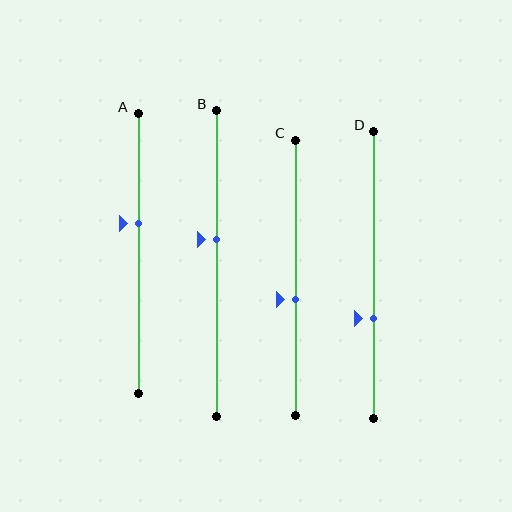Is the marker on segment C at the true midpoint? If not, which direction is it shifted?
No, the marker on segment C is shifted downward by about 8% of the segment length.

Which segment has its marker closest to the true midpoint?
Segment B has its marker closest to the true midpoint.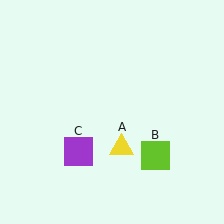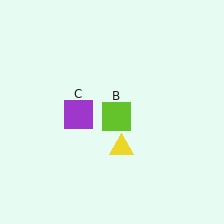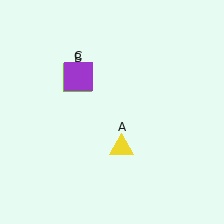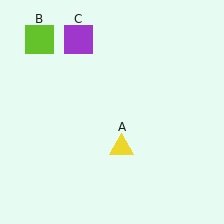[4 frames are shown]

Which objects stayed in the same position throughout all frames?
Yellow triangle (object A) remained stationary.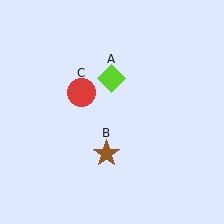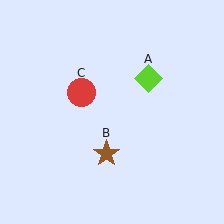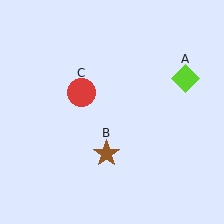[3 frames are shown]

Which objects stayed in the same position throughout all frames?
Brown star (object B) and red circle (object C) remained stationary.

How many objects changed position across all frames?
1 object changed position: lime diamond (object A).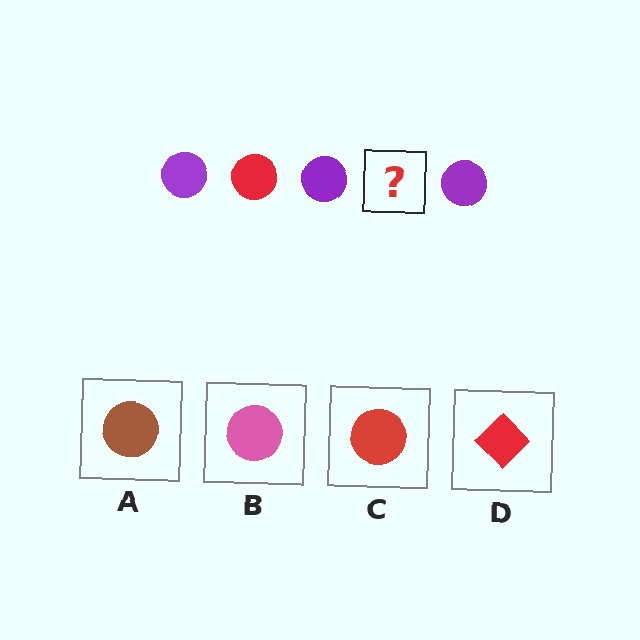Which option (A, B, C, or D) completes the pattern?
C.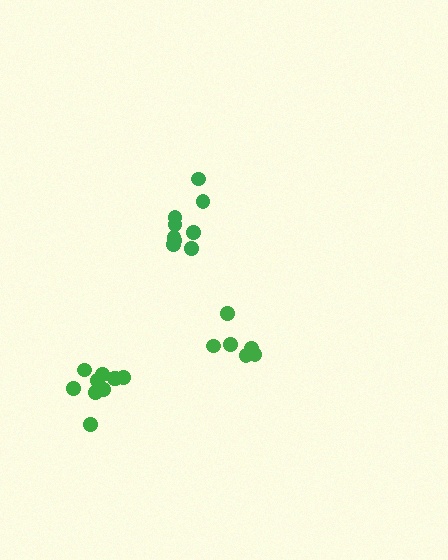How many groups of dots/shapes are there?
There are 3 groups.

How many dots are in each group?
Group 1: 9 dots, Group 2: 10 dots, Group 3: 6 dots (25 total).